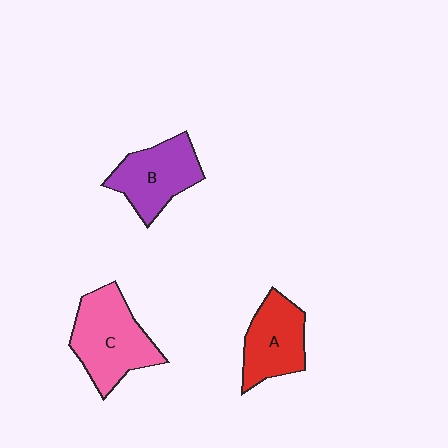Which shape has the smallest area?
Shape A (red).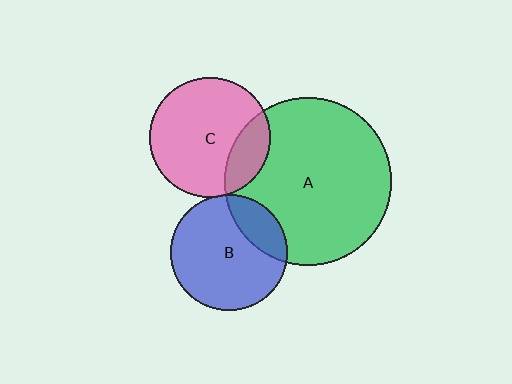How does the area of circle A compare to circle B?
Approximately 2.1 times.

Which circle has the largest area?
Circle A (green).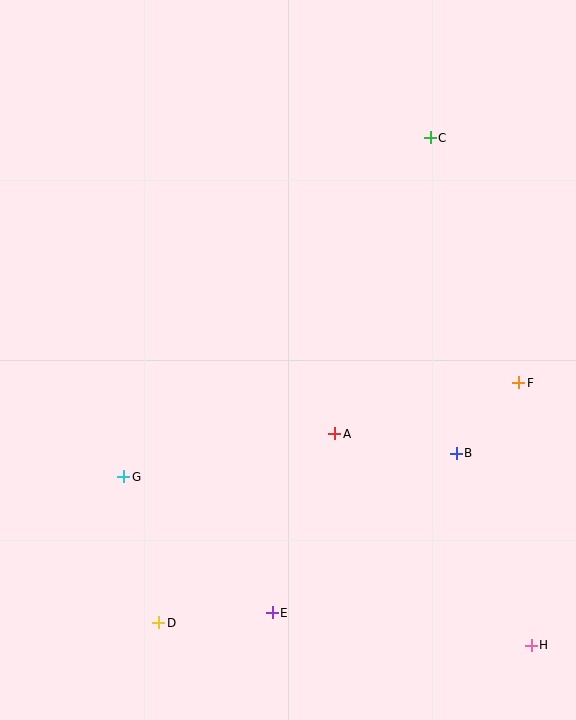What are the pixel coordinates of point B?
Point B is at (456, 453).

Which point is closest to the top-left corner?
Point C is closest to the top-left corner.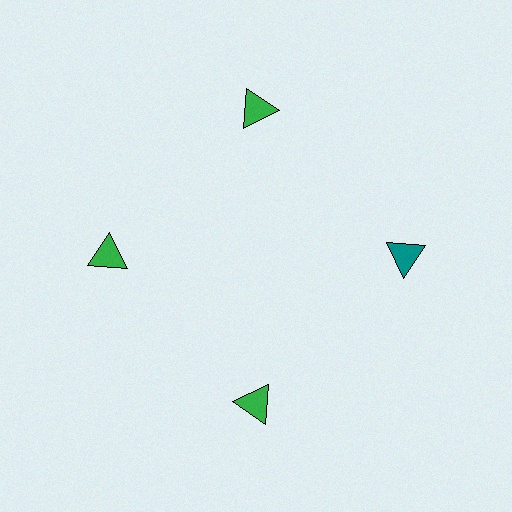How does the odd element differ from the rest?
It has a different color: teal instead of green.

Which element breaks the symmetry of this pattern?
The teal triangle at roughly the 3 o'clock position breaks the symmetry. All other shapes are green triangles.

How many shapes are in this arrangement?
There are 4 shapes arranged in a ring pattern.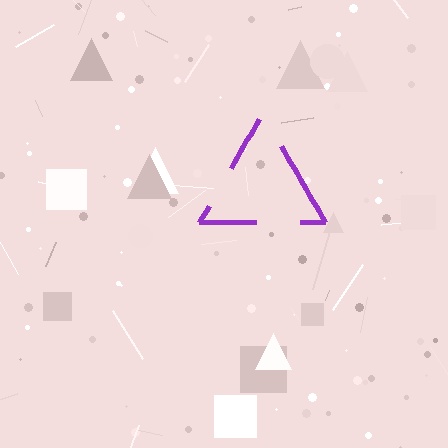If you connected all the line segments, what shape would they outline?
They would outline a triangle.